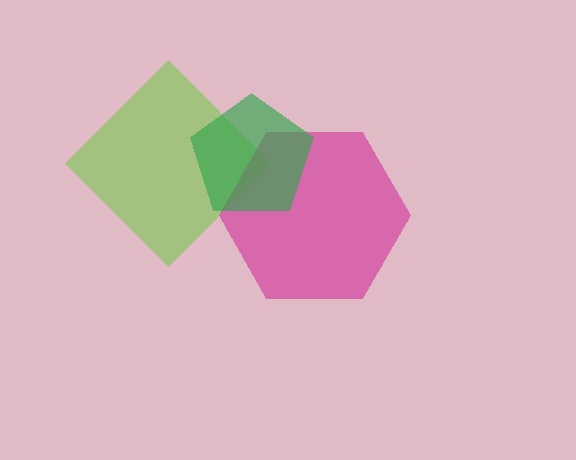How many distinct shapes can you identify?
There are 3 distinct shapes: a lime diamond, a magenta hexagon, a green pentagon.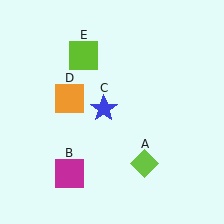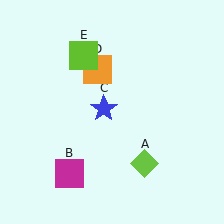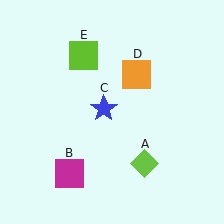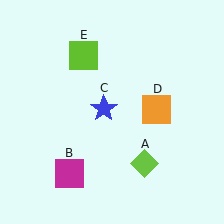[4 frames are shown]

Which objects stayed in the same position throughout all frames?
Lime diamond (object A) and magenta square (object B) and blue star (object C) and lime square (object E) remained stationary.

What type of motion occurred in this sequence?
The orange square (object D) rotated clockwise around the center of the scene.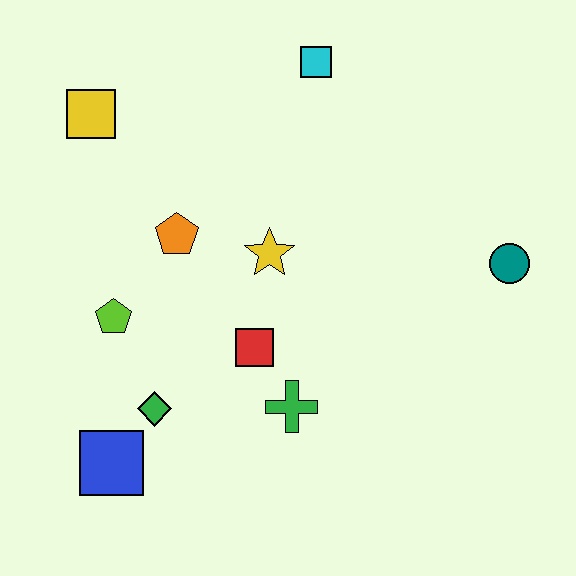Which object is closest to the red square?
The green cross is closest to the red square.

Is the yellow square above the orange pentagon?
Yes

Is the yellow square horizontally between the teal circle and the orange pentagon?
No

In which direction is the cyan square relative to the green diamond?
The cyan square is above the green diamond.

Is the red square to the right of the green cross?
No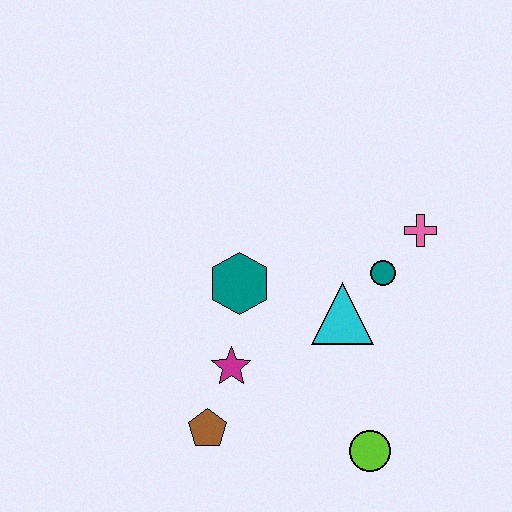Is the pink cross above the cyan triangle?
Yes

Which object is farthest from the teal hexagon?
The lime circle is farthest from the teal hexagon.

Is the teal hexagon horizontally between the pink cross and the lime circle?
No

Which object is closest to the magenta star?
The brown pentagon is closest to the magenta star.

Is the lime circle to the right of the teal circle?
No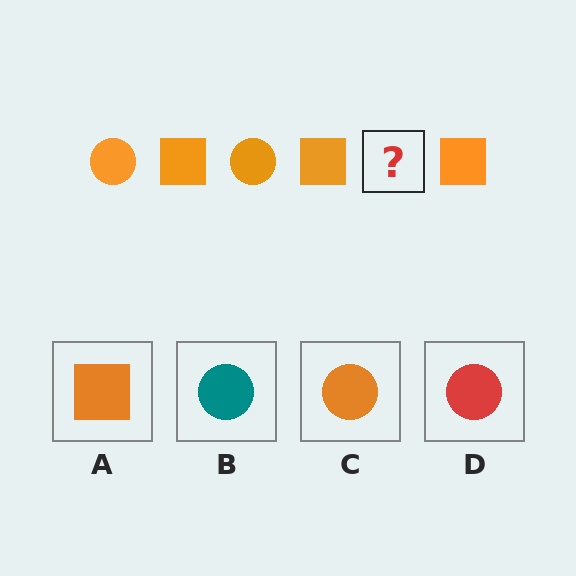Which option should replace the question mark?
Option C.